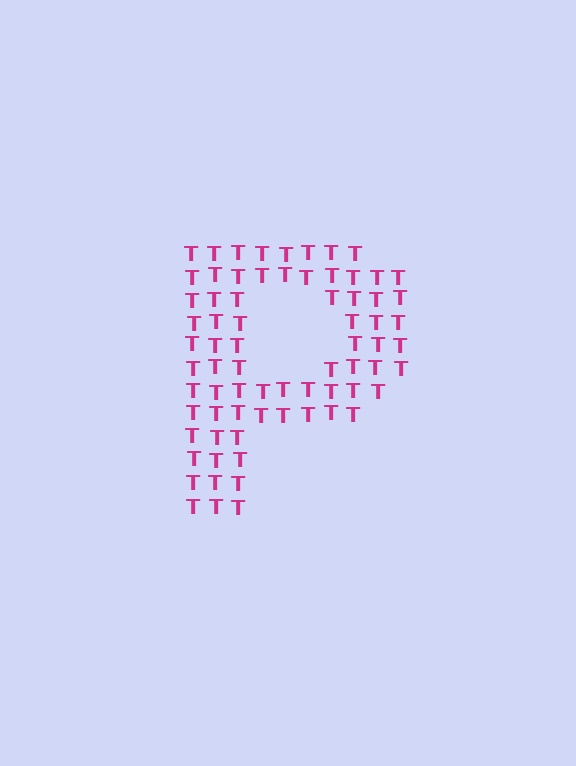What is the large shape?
The large shape is the letter P.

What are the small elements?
The small elements are letter T's.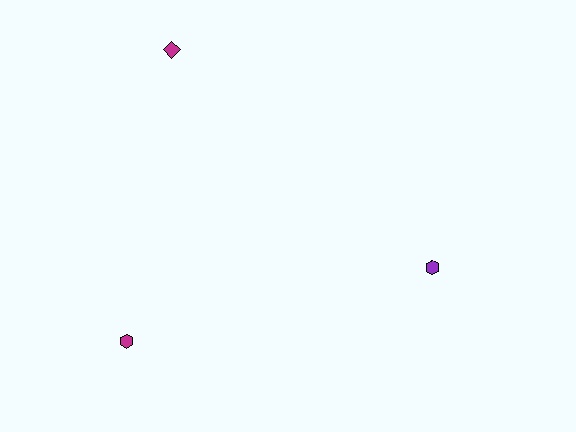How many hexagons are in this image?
There are 2 hexagons.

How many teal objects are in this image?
There are no teal objects.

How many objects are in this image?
There are 3 objects.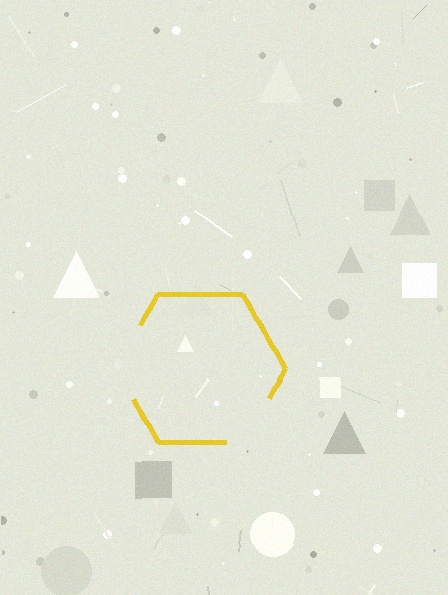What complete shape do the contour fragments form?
The contour fragments form a hexagon.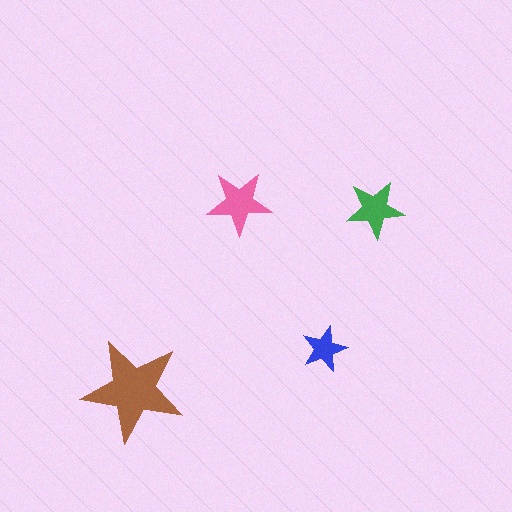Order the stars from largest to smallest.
the brown one, the pink one, the green one, the blue one.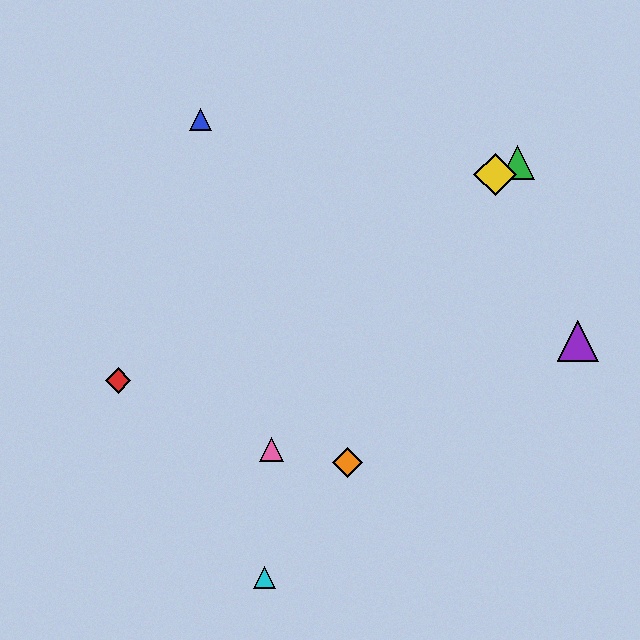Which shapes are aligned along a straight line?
The red diamond, the green triangle, the yellow diamond are aligned along a straight line.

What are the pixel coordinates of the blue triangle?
The blue triangle is at (200, 120).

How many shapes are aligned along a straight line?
3 shapes (the red diamond, the green triangle, the yellow diamond) are aligned along a straight line.